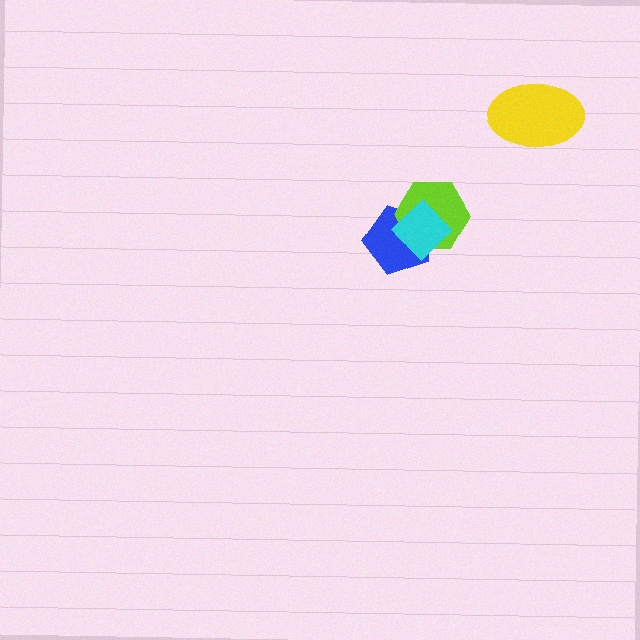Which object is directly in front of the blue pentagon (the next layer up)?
The lime hexagon is directly in front of the blue pentagon.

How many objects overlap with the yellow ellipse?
0 objects overlap with the yellow ellipse.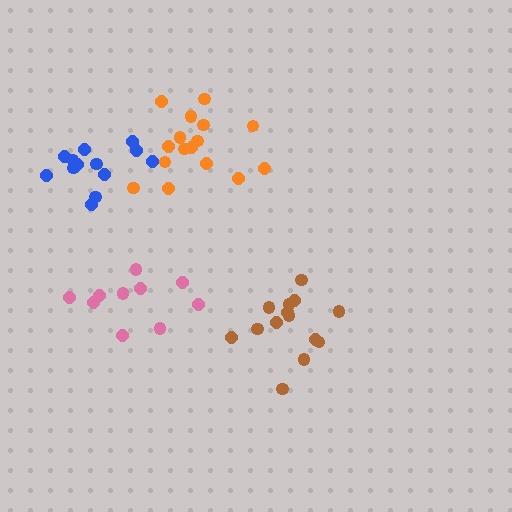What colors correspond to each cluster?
The clusters are colored: blue, brown, pink, orange.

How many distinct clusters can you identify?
There are 4 distinct clusters.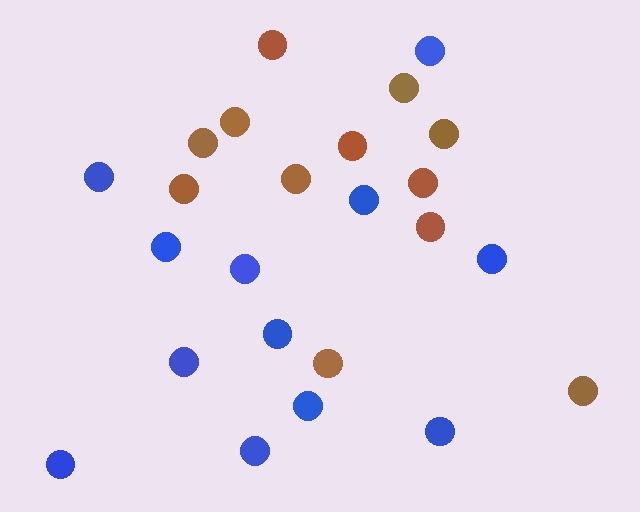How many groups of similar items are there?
There are 2 groups: one group of brown circles (12) and one group of blue circles (12).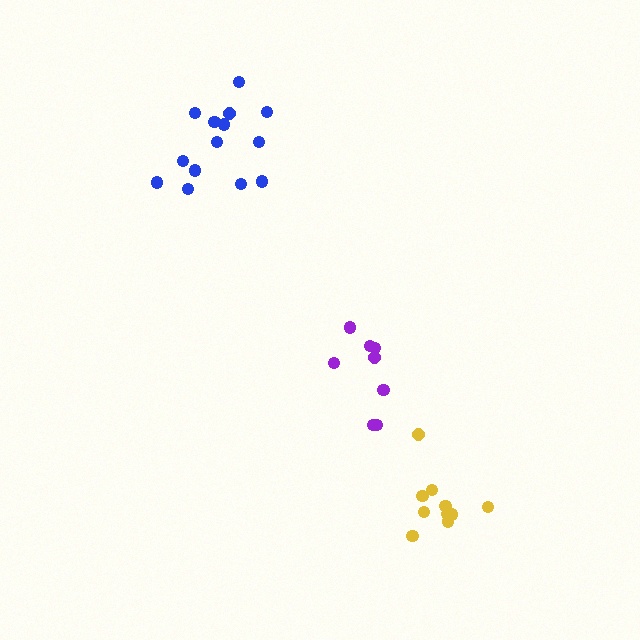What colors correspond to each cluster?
The clusters are colored: yellow, purple, blue.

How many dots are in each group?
Group 1: 10 dots, Group 2: 8 dots, Group 3: 14 dots (32 total).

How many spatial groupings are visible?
There are 3 spatial groupings.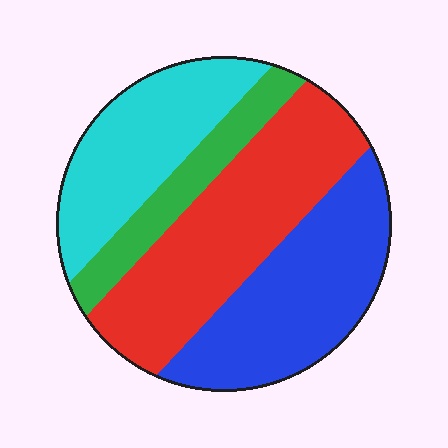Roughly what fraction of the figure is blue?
Blue covers 30% of the figure.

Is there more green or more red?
Red.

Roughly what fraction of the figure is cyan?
Cyan takes up about one quarter (1/4) of the figure.